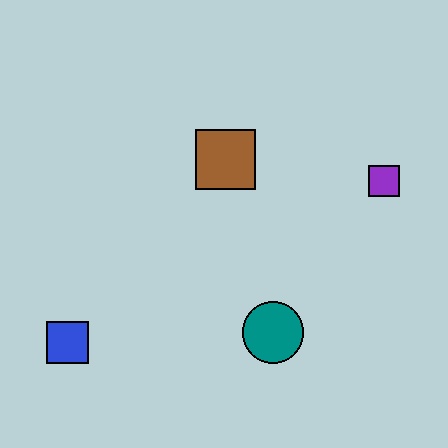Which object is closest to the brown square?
The purple square is closest to the brown square.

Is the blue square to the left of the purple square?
Yes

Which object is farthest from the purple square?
The blue square is farthest from the purple square.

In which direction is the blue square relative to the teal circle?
The blue square is to the left of the teal circle.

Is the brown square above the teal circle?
Yes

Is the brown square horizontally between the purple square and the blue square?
Yes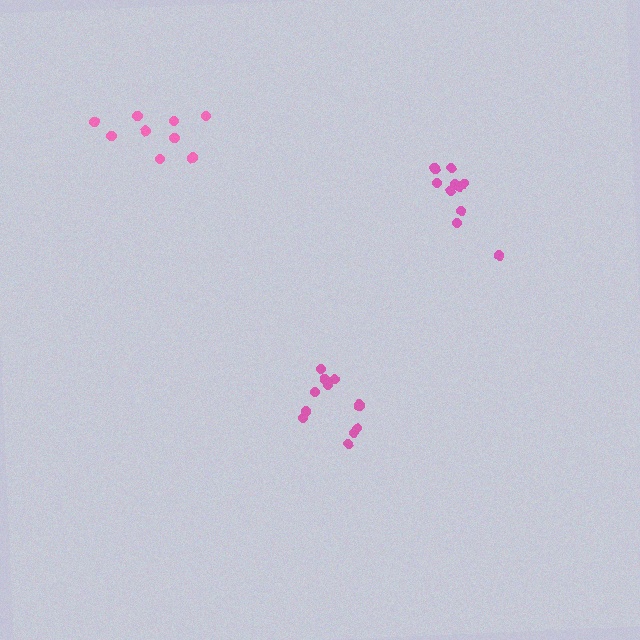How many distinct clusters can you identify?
There are 3 distinct clusters.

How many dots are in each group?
Group 1: 10 dots, Group 2: 9 dots, Group 3: 12 dots (31 total).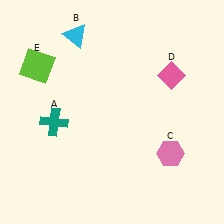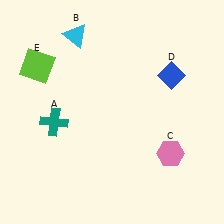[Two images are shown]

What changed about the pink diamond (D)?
In Image 1, D is pink. In Image 2, it changed to blue.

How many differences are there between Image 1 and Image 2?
There is 1 difference between the two images.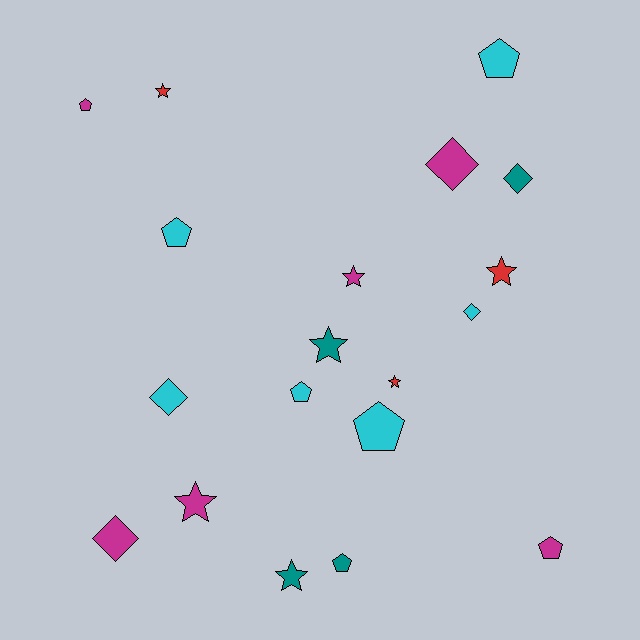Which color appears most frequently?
Cyan, with 6 objects.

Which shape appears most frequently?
Star, with 7 objects.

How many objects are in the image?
There are 19 objects.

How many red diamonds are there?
There are no red diamonds.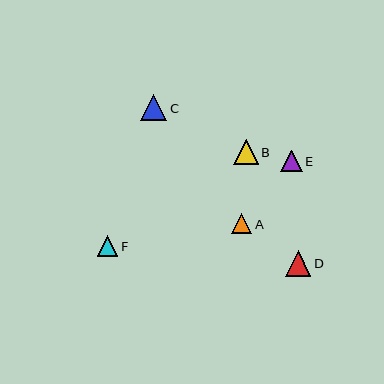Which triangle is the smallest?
Triangle A is the smallest with a size of approximately 20 pixels.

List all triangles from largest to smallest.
From largest to smallest: C, D, B, E, F, A.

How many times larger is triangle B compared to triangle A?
Triangle B is approximately 1.2 times the size of triangle A.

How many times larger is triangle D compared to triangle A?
Triangle D is approximately 1.3 times the size of triangle A.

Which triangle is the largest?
Triangle C is the largest with a size of approximately 26 pixels.